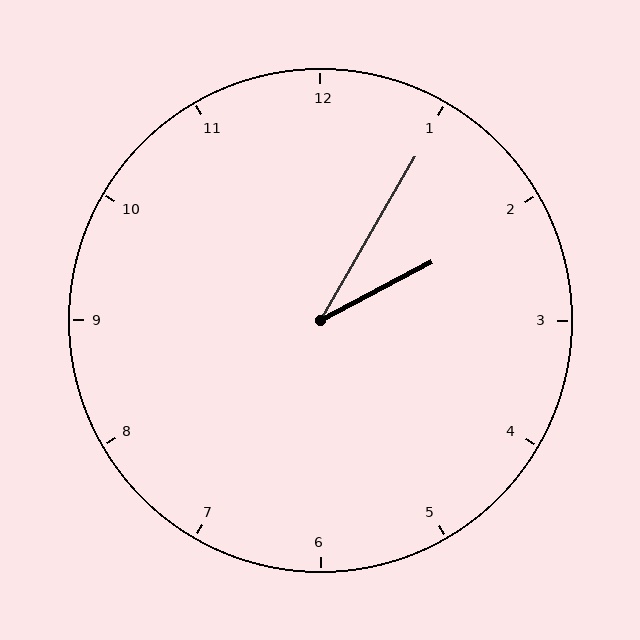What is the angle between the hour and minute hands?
Approximately 32 degrees.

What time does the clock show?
2:05.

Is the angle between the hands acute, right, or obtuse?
It is acute.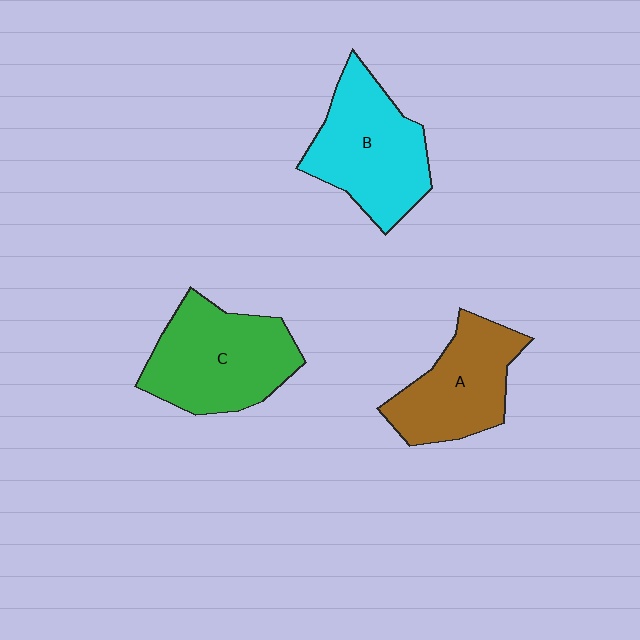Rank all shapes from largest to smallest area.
From largest to smallest: C (green), B (cyan), A (brown).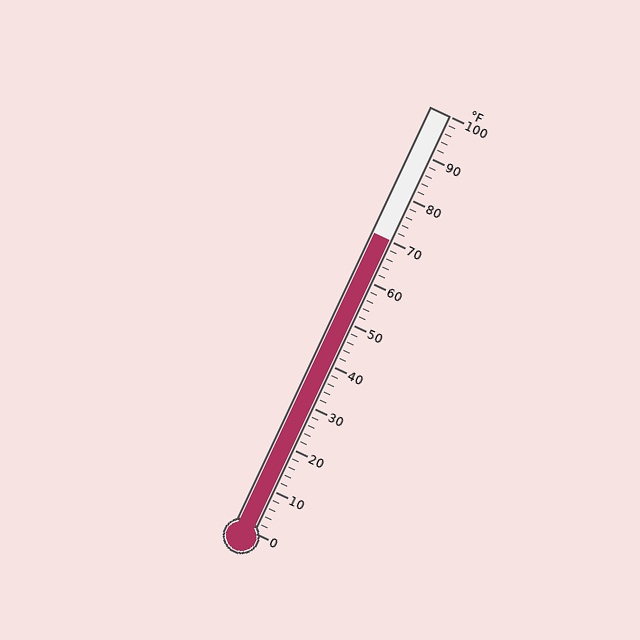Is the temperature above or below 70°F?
The temperature is at 70°F.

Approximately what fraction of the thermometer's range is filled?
The thermometer is filled to approximately 70% of its range.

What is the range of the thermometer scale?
The thermometer scale ranges from 0°F to 100°F.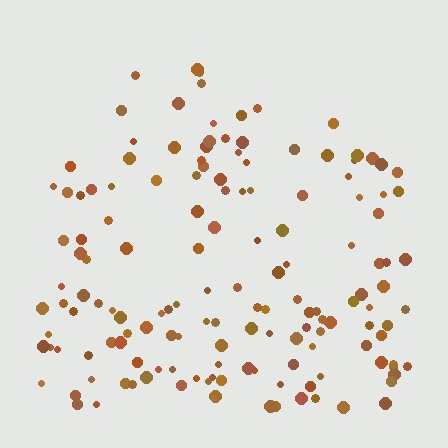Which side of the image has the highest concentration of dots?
The bottom.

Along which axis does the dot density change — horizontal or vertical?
Vertical.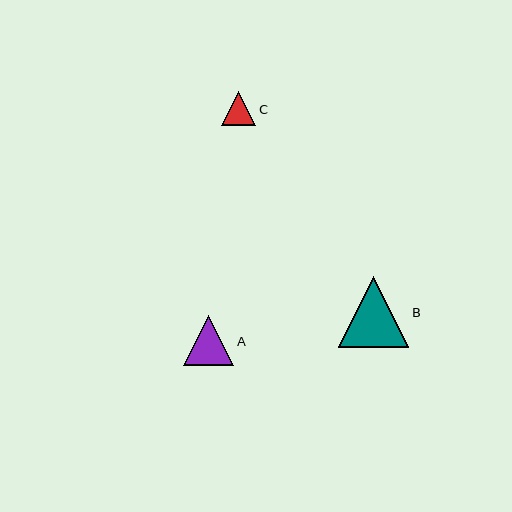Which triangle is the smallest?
Triangle C is the smallest with a size of approximately 34 pixels.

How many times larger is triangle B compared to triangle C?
Triangle B is approximately 2.1 times the size of triangle C.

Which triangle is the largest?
Triangle B is the largest with a size of approximately 71 pixels.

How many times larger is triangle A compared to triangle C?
Triangle A is approximately 1.5 times the size of triangle C.